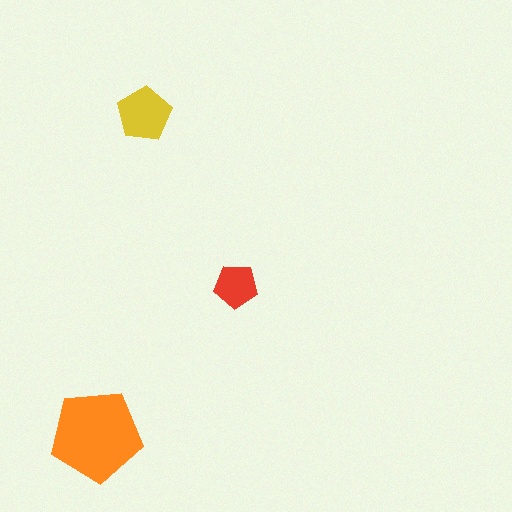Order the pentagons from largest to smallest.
the orange one, the yellow one, the red one.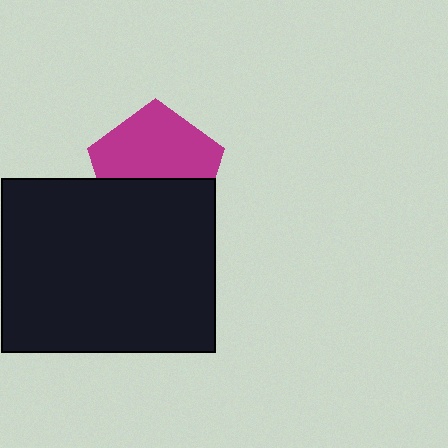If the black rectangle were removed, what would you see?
You would see the complete magenta pentagon.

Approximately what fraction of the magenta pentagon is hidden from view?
Roughly 43% of the magenta pentagon is hidden behind the black rectangle.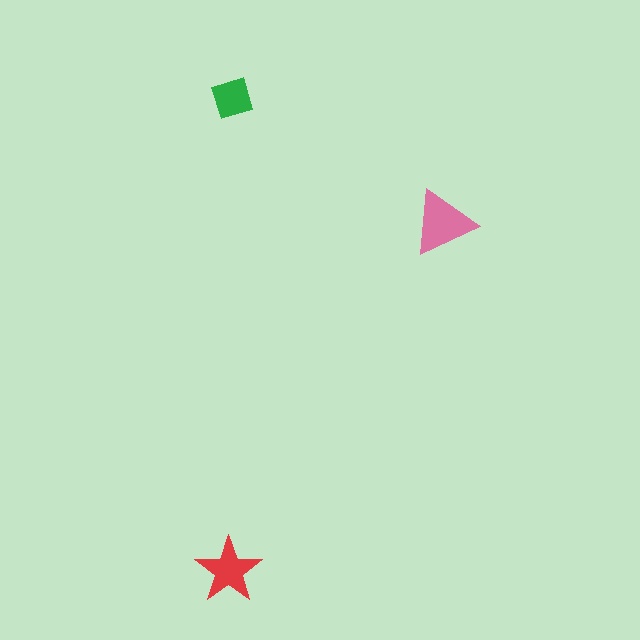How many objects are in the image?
There are 3 objects in the image.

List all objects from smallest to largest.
The green diamond, the red star, the pink triangle.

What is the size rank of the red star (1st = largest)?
2nd.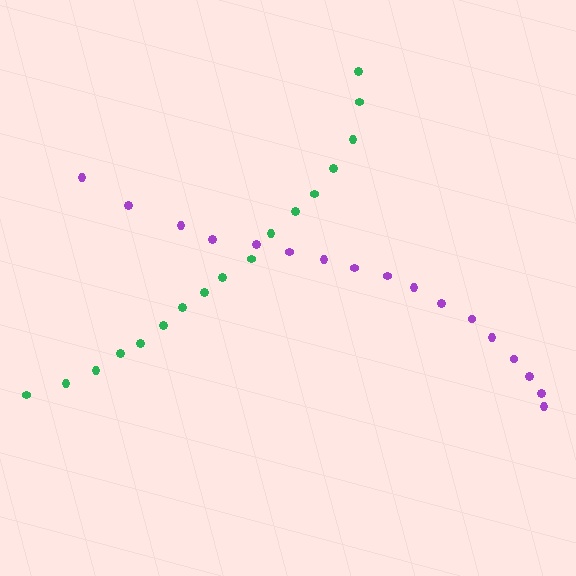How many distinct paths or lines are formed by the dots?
There are 2 distinct paths.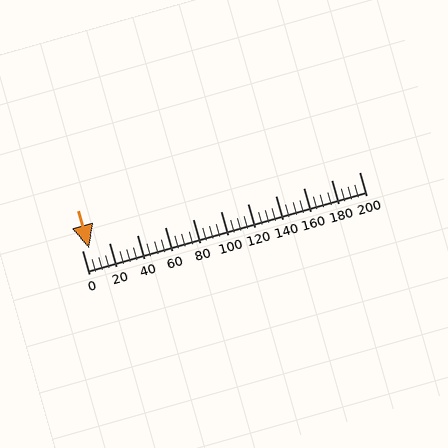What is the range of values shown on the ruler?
The ruler shows values from 0 to 200.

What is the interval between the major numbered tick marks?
The major tick marks are spaced 20 units apart.